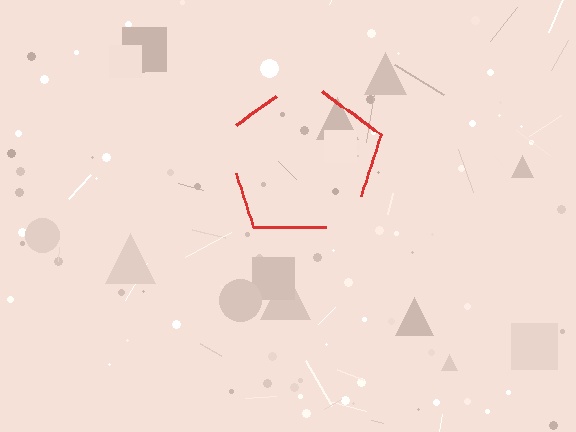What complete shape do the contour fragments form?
The contour fragments form a pentagon.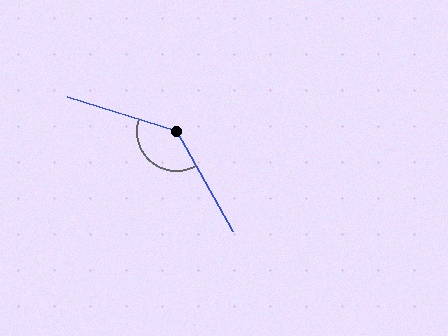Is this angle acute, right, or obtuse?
It is obtuse.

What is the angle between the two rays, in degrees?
Approximately 137 degrees.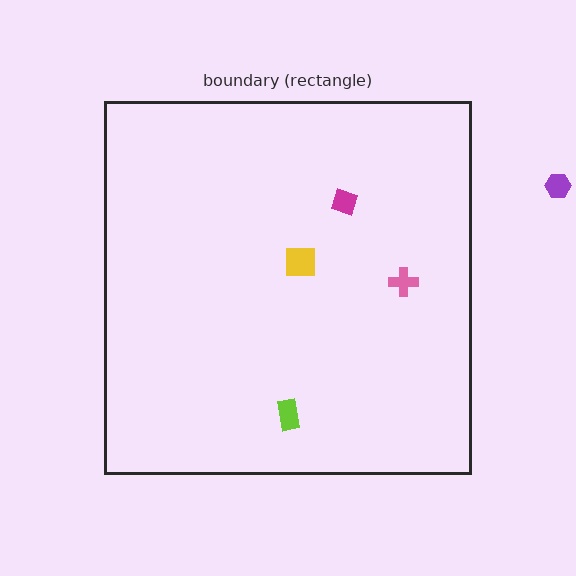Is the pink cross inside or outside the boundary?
Inside.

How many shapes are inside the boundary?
4 inside, 1 outside.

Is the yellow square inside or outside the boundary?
Inside.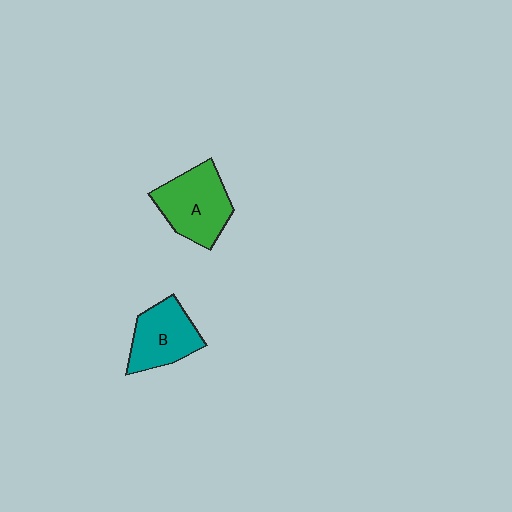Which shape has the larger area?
Shape A (green).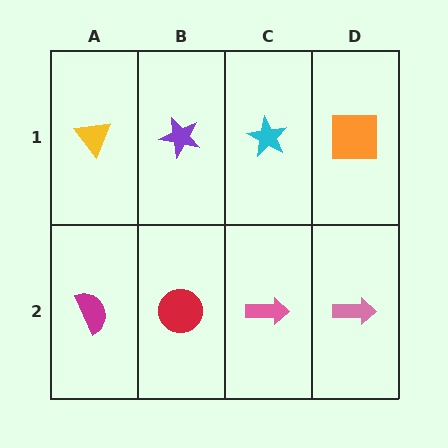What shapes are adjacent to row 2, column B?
A purple star (row 1, column B), a magenta semicircle (row 2, column A), a pink arrow (row 2, column C).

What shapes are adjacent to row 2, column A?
A yellow triangle (row 1, column A), a red circle (row 2, column B).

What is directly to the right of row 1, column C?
An orange square.